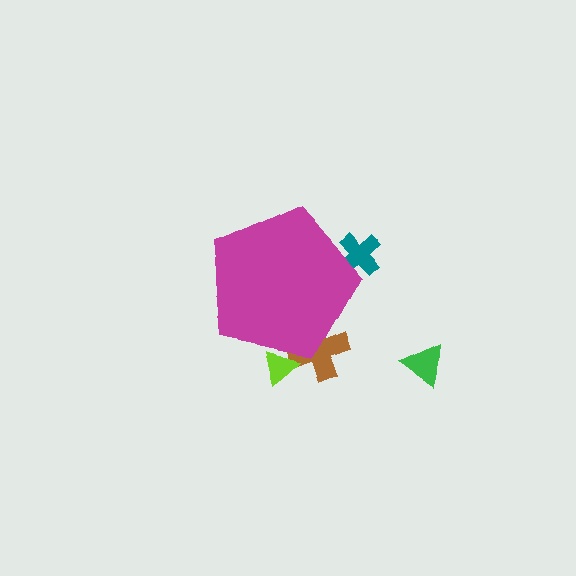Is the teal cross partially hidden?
Yes, the teal cross is partially hidden behind the magenta pentagon.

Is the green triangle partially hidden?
No, the green triangle is fully visible.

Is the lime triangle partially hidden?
Yes, the lime triangle is partially hidden behind the magenta pentagon.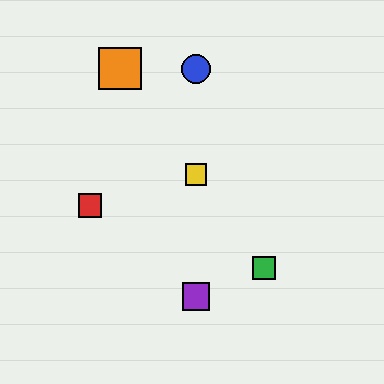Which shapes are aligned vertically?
The blue circle, the yellow square, the purple square are aligned vertically.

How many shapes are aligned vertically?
3 shapes (the blue circle, the yellow square, the purple square) are aligned vertically.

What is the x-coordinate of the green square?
The green square is at x≈264.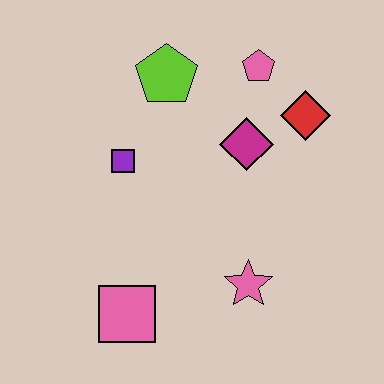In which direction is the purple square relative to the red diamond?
The purple square is to the left of the red diamond.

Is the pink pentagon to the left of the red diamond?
Yes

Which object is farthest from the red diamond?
The pink square is farthest from the red diamond.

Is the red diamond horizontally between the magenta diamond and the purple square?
No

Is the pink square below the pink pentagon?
Yes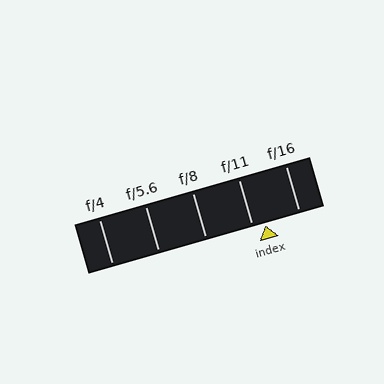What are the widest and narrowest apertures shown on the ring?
The widest aperture shown is f/4 and the narrowest is f/16.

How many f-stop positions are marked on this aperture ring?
There are 5 f-stop positions marked.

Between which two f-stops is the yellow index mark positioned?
The index mark is between f/11 and f/16.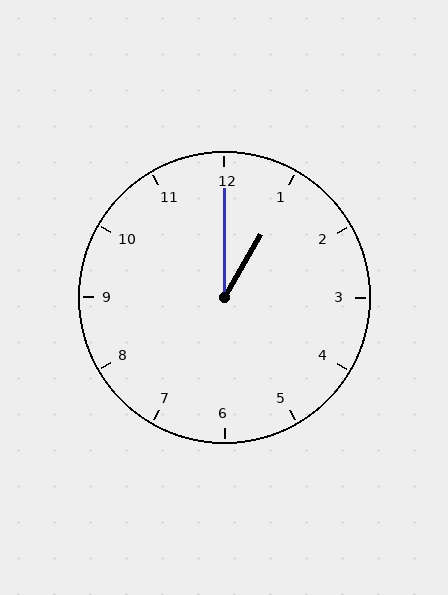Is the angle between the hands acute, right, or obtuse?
It is acute.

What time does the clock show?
1:00.